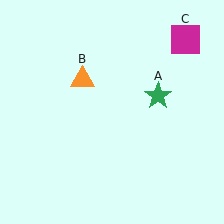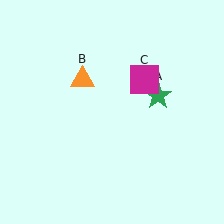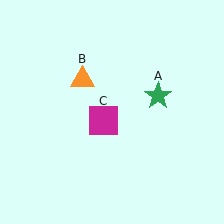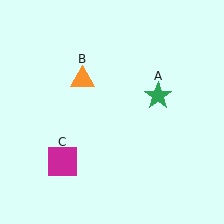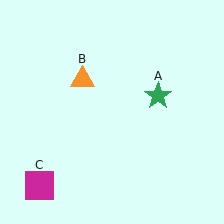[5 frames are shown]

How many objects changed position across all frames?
1 object changed position: magenta square (object C).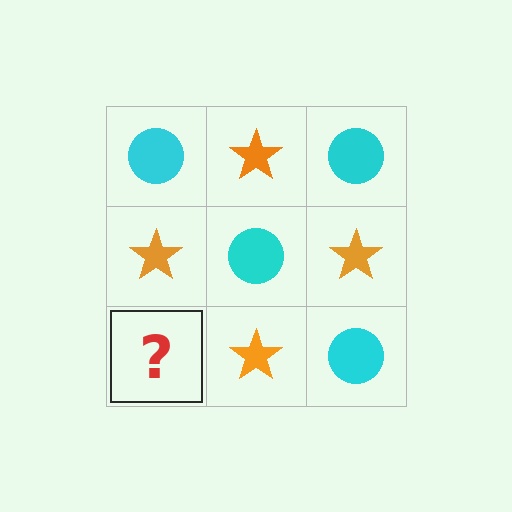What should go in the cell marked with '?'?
The missing cell should contain a cyan circle.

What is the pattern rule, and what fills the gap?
The rule is that it alternates cyan circle and orange star in a checkerboard pattern. The gap should be filled with a cyan circle.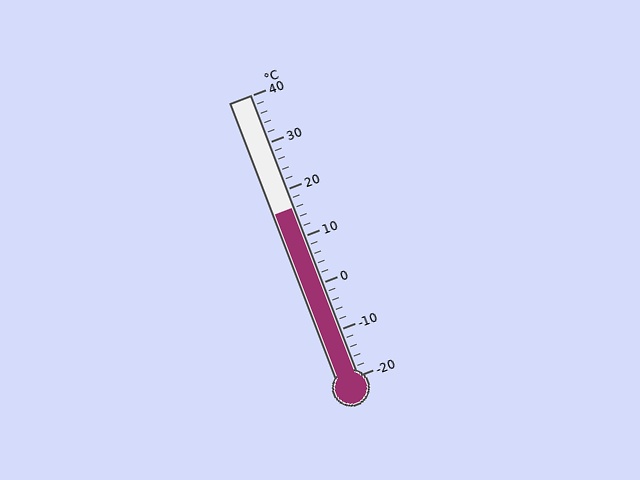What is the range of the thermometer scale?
The thermometer scale ranges from -20°C to 40°C.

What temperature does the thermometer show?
The thermometer shows approximately 16°C.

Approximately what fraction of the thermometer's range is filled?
The thermometer is filled to approximately 60% of its range.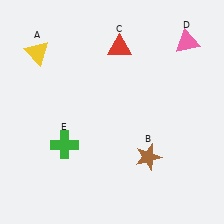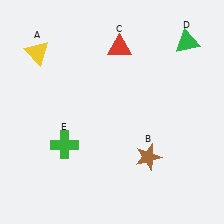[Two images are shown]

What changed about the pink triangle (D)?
In Image 1, D is pink. In Image 2, it changed to green.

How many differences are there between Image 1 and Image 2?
There is 1 difference between the two images.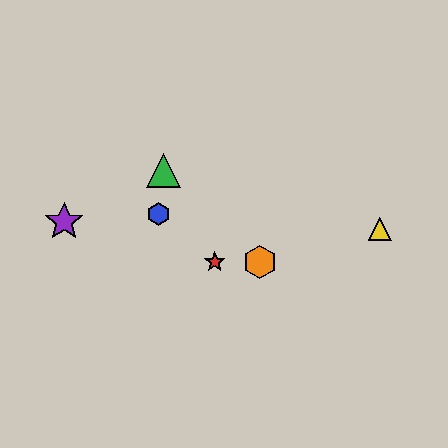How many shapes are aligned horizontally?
2 shapes (the red star, the orange hexagon) are aligned horizontally.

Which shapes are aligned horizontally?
The red star, the orange hexagon are aligned horizontally.